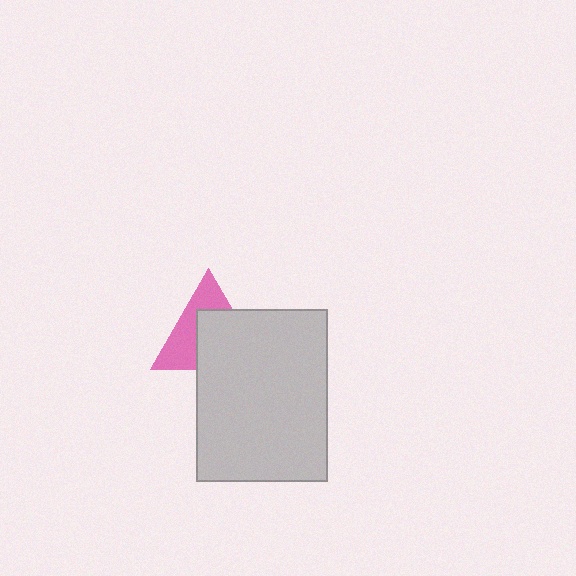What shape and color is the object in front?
The object in front is a light gray rectangle.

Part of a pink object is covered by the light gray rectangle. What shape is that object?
It is a triangle.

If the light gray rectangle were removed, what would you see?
You would see the complete pink triangle.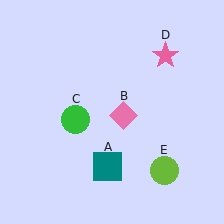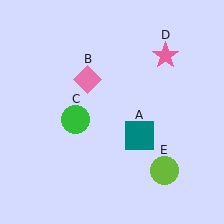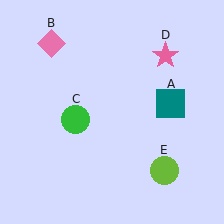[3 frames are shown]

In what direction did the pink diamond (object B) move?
The pink diamond (object B) moved up and to the left.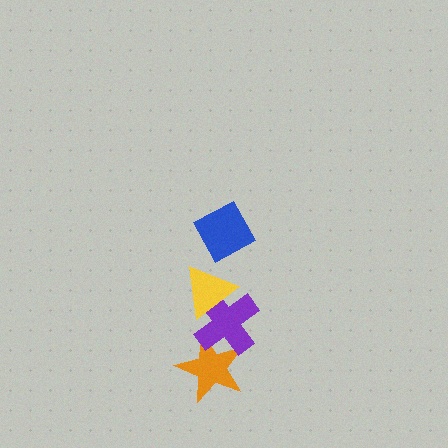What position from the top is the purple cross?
The purple cross is 3rd from the top.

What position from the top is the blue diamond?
The blue diamond is 1st from the top.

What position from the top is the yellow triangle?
The yellow triangle is 2nd from the top.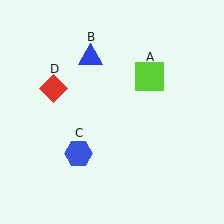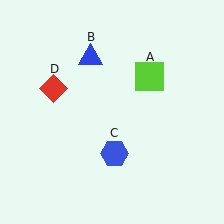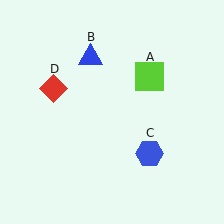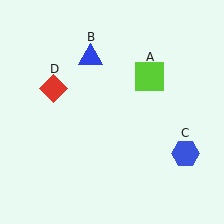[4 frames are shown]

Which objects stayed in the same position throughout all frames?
Lime square (object A) and blue triangle (object B) and red diamond (object D) remained stationary.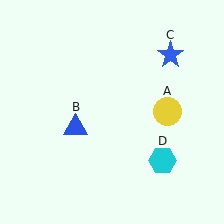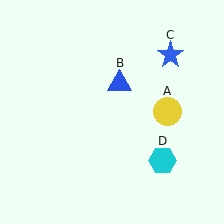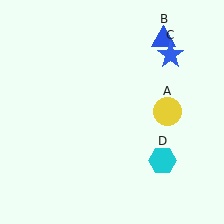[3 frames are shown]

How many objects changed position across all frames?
1 object changed position: blue triangle (object B).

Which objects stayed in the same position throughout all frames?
Yellow circle (object A) and blue star (object C) and cyan hexagon (object D) remained stationary.